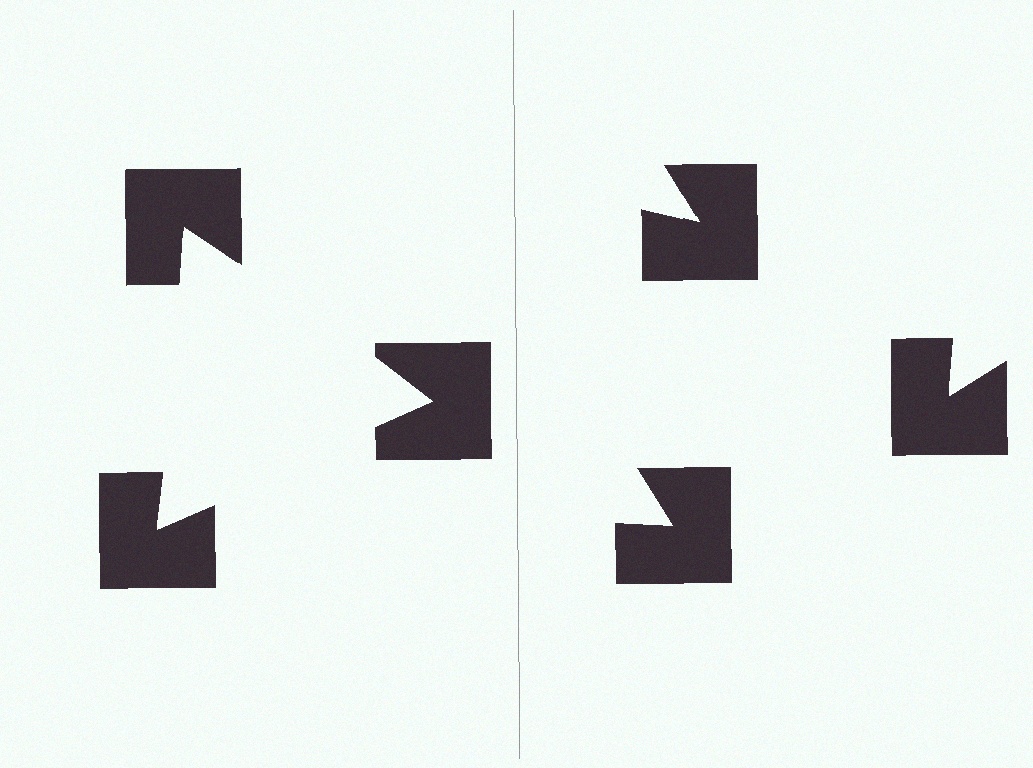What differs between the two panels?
The notched squares are positioned identically on both sides; only the wedge orientations differ. On the left they align to a triangle; on the right they are misaligned.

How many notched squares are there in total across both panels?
6 — 3 on each side.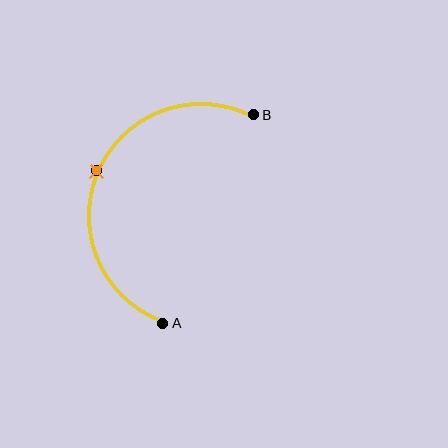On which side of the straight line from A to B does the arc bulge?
The arc bulges to the left of the straight line connecting A and B.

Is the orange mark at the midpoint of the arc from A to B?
Yes. The orange mark lies on the arc at equal arc-length from both A and B — it is the arc midpoint.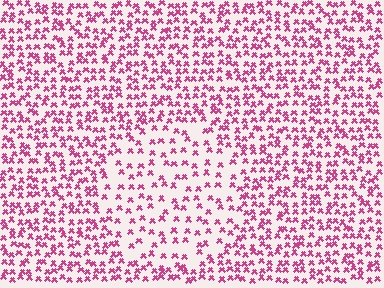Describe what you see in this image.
The image contains small magenta elements arranged at two different densities. A circle-shaped region is visible where the elements are less densely packed than the surrounding area.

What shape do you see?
I see a circle.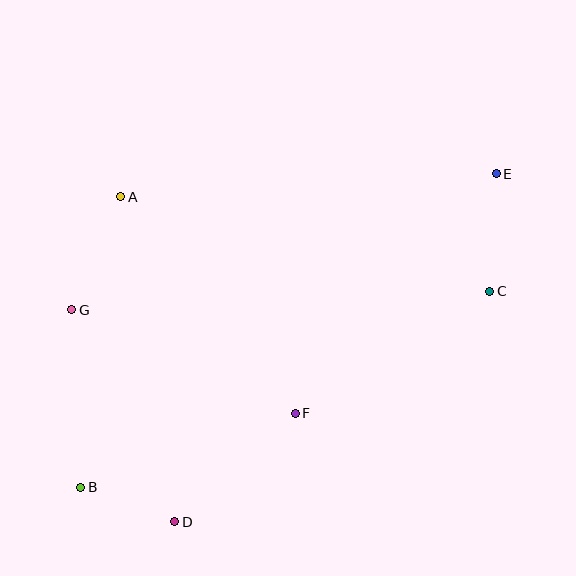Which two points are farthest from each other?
Points B and E are farthest from each other.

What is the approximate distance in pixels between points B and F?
The distance between B and F is approximately 227 pixels.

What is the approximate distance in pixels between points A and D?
The distance between A and D is approximately 329 pixels.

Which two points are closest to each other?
Points B and D are closest to each other.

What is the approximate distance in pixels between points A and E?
The distance between A and E is approximately 376 pixels.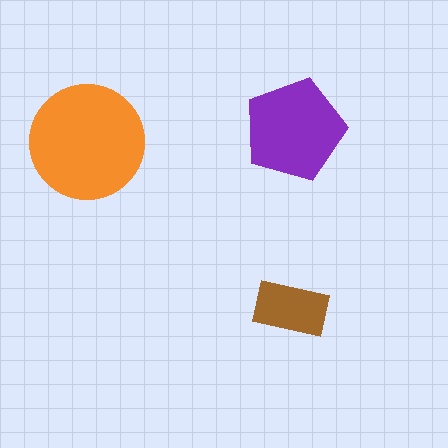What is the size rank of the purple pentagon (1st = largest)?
2nd.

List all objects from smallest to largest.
The brown rectangle, the purple pentagon, the orange circle.